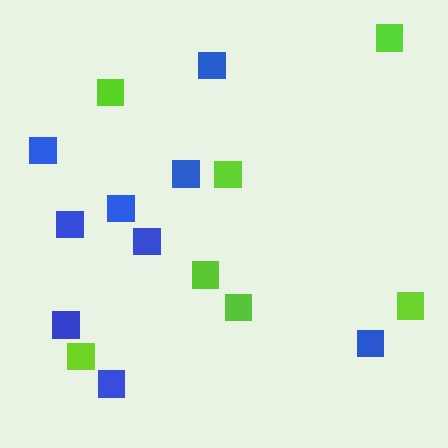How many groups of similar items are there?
There are 2 groups: one group of blue squares (9) and one group of lime squares (7).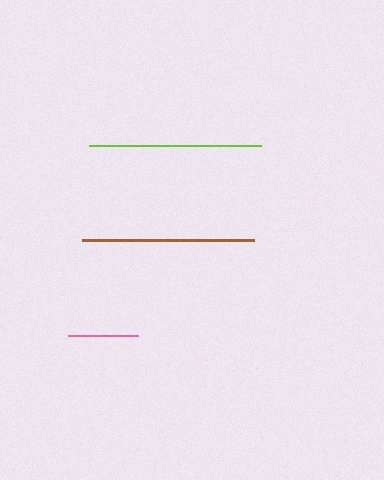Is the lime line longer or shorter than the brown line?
The lime line is longer than the brown line.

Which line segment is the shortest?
The pink line is the shortest at approximately 70 pixels.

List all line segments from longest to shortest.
From longest to shortest: lime, brown, pink.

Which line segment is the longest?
The lime line is the longest at approximately 172 pixels.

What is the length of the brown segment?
The brown segment is approximately 172 pixels long.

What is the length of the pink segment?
The pink segment is approximately 70 pixels long.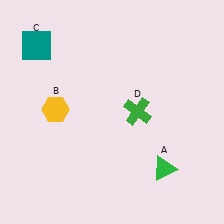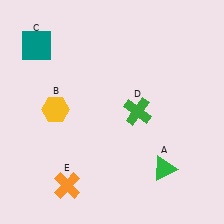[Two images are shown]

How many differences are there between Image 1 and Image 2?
There is 1 difference between the two images.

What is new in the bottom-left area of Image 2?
An orange cross (E) was added in the bottom-left area of Image 2.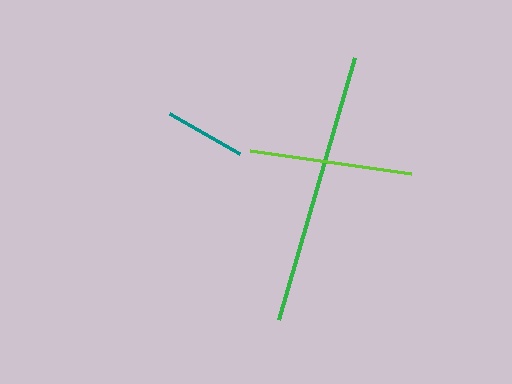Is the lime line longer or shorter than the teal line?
The lime line is longer than the teal line.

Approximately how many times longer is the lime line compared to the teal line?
The lime line is approximately 2.0 times the length of the teal line.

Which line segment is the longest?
The green line is the longest at approximately 273 pixels.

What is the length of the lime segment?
The lime segment is approximately 162 pixels long.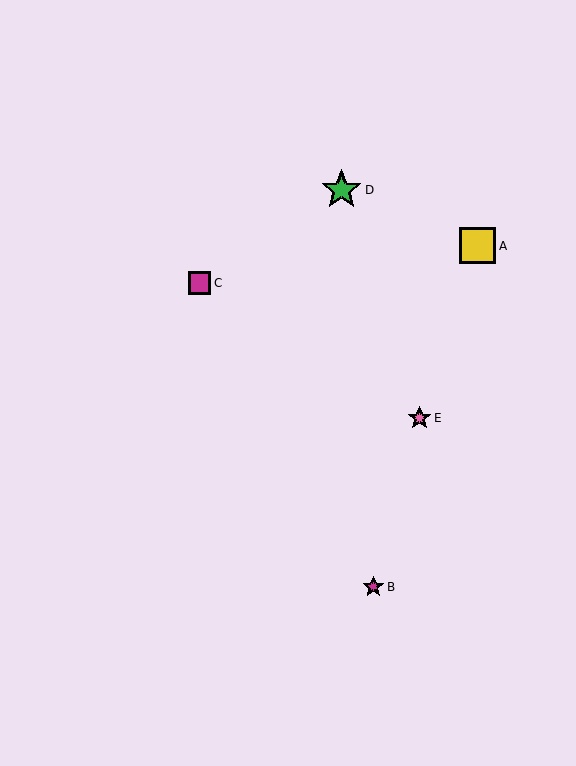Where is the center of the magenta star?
The center of the magenta star is at (373, 587).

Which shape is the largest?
The green star (labeled D) is the largest.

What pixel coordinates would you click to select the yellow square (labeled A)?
Click at (478, 246) to select the yellow square A.